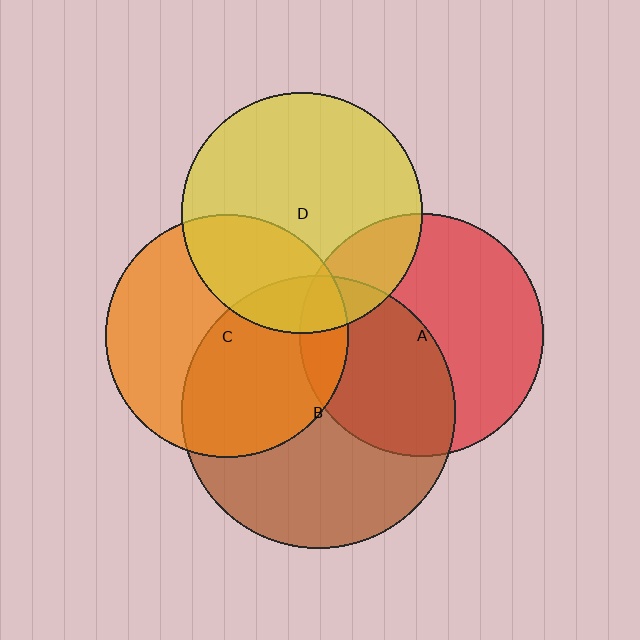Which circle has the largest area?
Circle B (brown).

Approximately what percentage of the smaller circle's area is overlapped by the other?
Approximately 30%.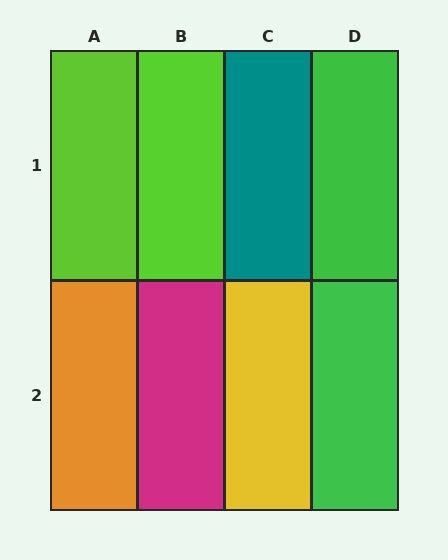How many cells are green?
2 cells are green.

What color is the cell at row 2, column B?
Magenta.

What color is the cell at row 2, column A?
Orange.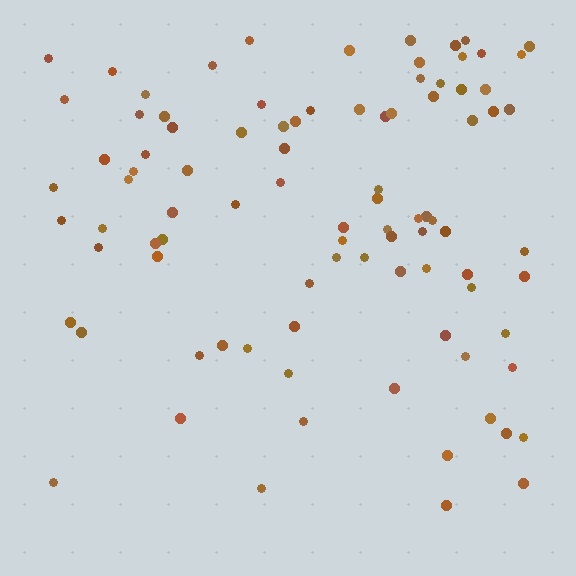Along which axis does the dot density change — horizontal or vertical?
Vertical.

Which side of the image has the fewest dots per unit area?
The bottom.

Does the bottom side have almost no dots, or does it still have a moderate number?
Still a moderate number, just noticeably fewer than the top.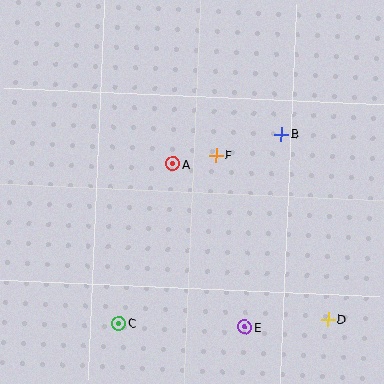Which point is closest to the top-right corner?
Point B is closest to the top-right corner.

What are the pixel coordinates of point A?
Point A is at (173, 164).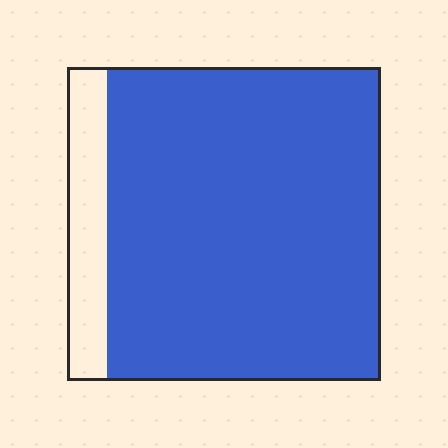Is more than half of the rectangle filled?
Yes.